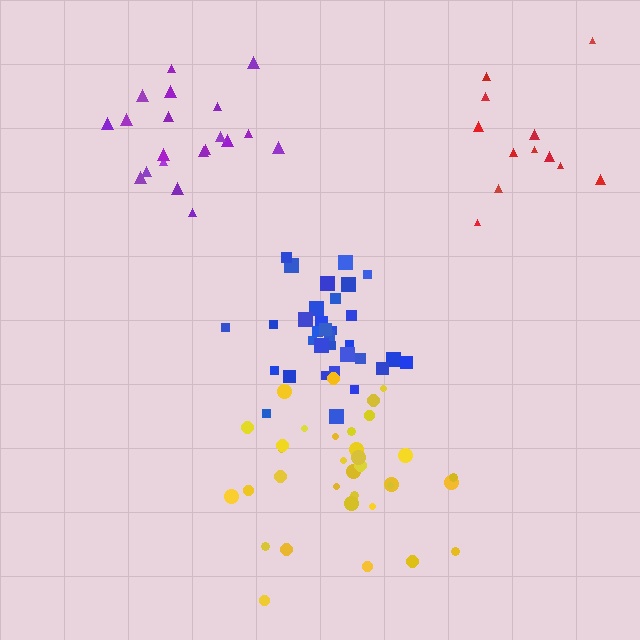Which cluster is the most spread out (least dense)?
Red.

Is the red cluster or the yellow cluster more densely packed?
Yellow.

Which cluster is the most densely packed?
Blue.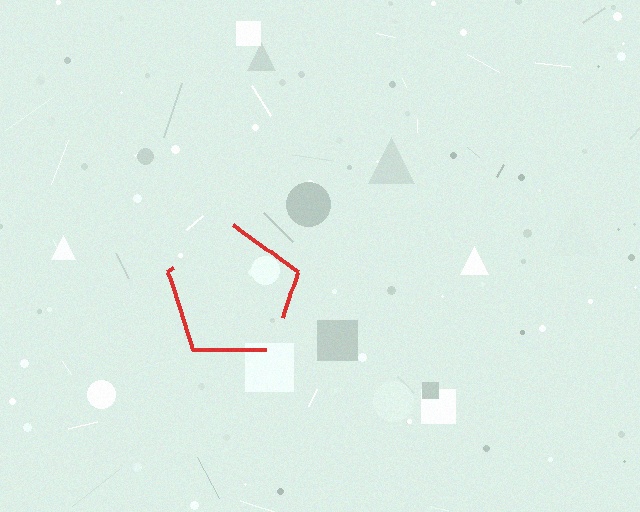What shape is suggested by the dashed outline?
The dashed outline suggests a pentagon.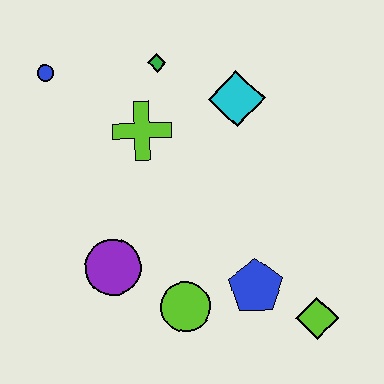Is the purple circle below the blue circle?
Yes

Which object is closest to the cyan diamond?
The green diamond is closest to the cyan diamond.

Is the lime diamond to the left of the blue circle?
No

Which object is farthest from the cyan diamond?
The lime diamond is farthest from the cyan diamond.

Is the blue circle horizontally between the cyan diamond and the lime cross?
No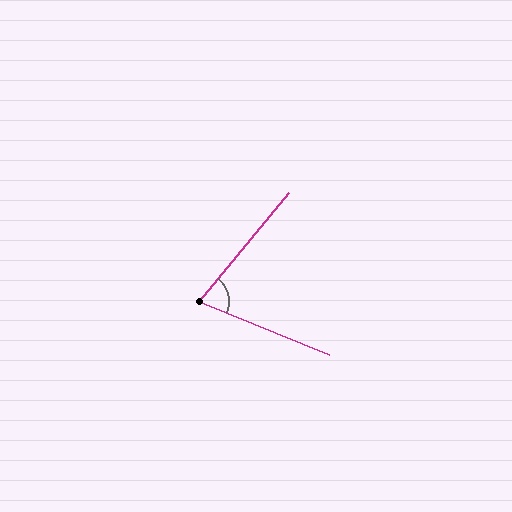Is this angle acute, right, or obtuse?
It is acute.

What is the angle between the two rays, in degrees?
Approximately 72 degrees.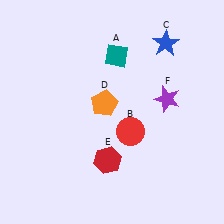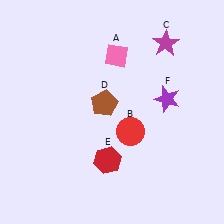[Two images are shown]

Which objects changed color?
A changed from teal to pink. C changed from blue to magenta. D changed from orange to brown.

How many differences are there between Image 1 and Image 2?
There are 3 differences between the two images.